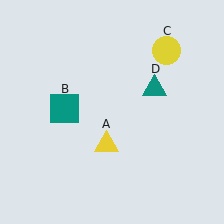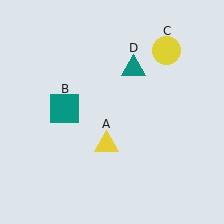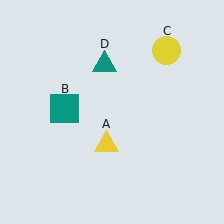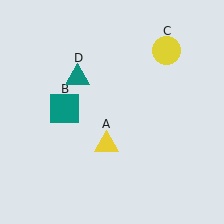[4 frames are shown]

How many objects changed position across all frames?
1 object changed position: teal triangle (object D).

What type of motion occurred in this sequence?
The teal triangle (object D) rotated counterclockwise around the center of the scene.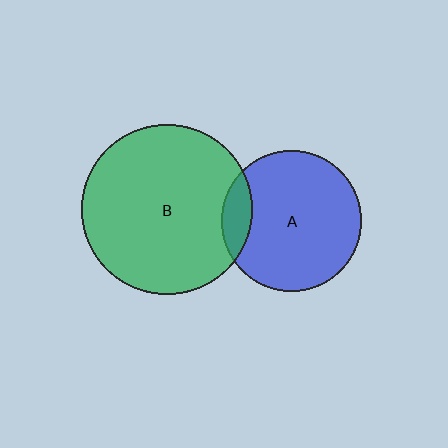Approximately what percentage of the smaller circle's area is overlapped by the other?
Approximately 10%.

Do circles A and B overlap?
Yes.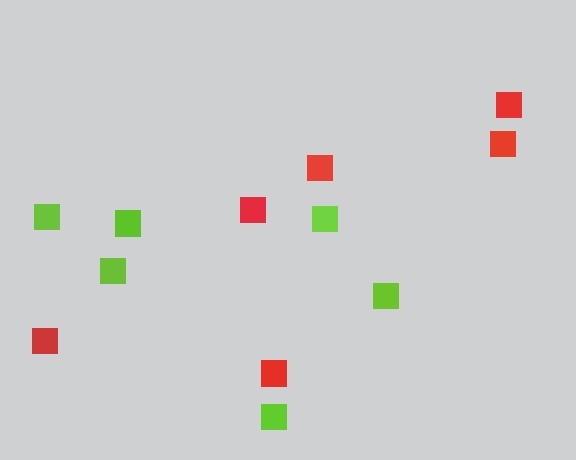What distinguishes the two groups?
There are 2 groups: one group of red squares (6) and one group of lime squares (6).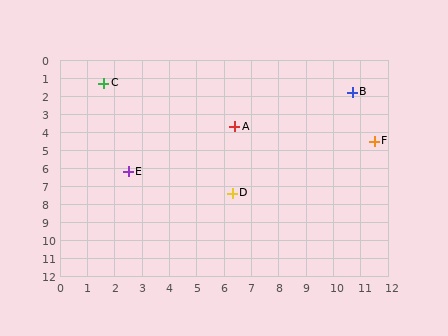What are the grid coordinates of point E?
Point E is at approximately (2.5, 6.2).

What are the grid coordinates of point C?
Point C is at approximately (1.6, 1.3).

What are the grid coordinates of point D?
Point D is at approximately (6.3, 7.4).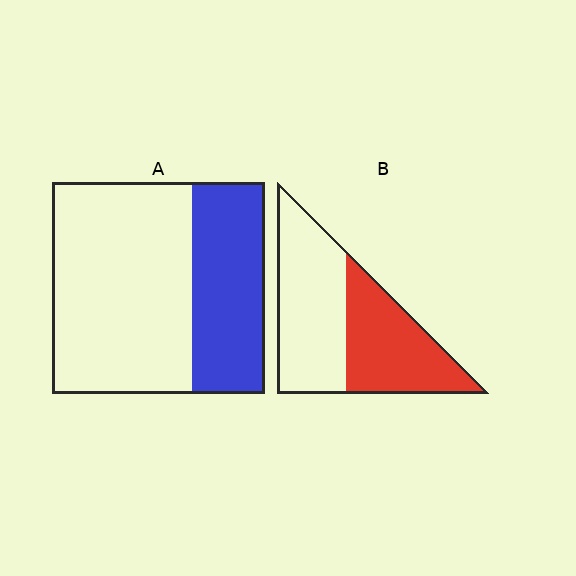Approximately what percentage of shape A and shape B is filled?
A is approximately 35% and B is approximately 45%.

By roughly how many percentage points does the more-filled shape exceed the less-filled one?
By roughly 10 percentage points (B over A).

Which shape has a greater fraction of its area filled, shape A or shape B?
Shape B.